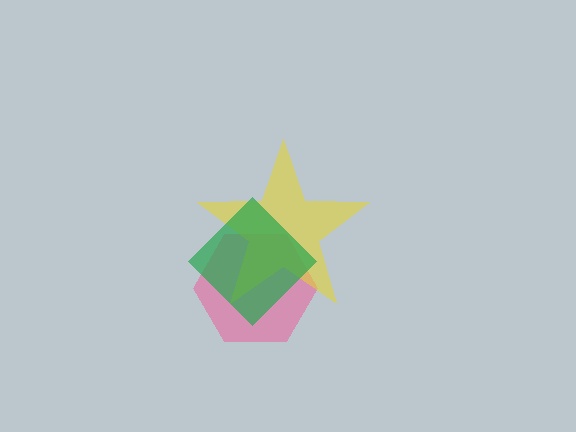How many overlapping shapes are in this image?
There are 3 overlapping shapes in the image.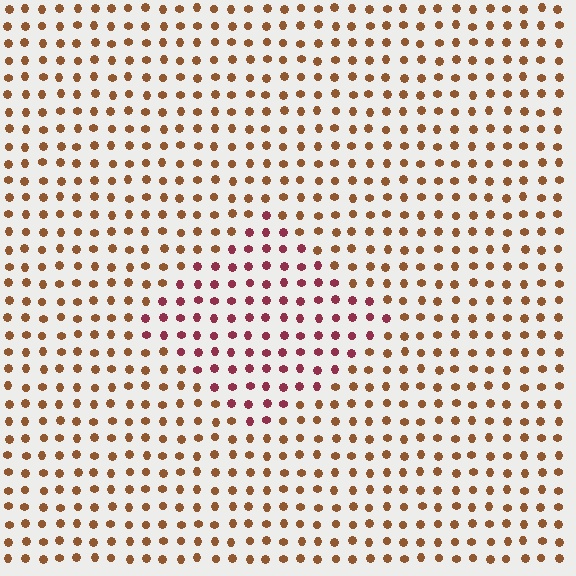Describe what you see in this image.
The image is filled with small brown elements in a uniform arrangement. A diamond-shaped region is visible where the elements are tinted to a slightly different hue, forming a subtle color boundary.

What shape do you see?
I see a diamond.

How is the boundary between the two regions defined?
The boundary is defined purely by a slight shift in hue (about 43 degrees). Spacing, size, and orientation are identical on both sides.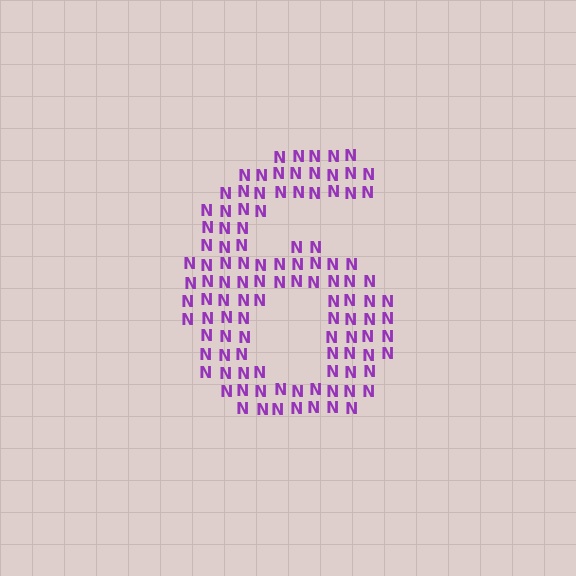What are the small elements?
The small elements are letter N's.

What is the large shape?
The large shape is the digit 6.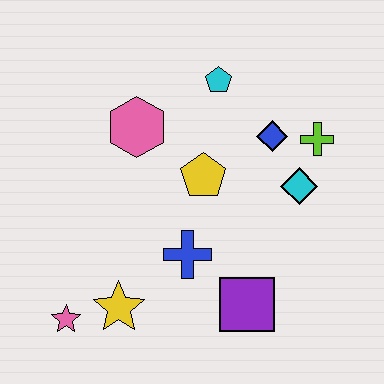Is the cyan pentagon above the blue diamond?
Yes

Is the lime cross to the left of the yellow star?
No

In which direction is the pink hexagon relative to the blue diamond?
The pink hexagon is to the left of the blue diamond.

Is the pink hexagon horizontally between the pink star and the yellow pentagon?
Yes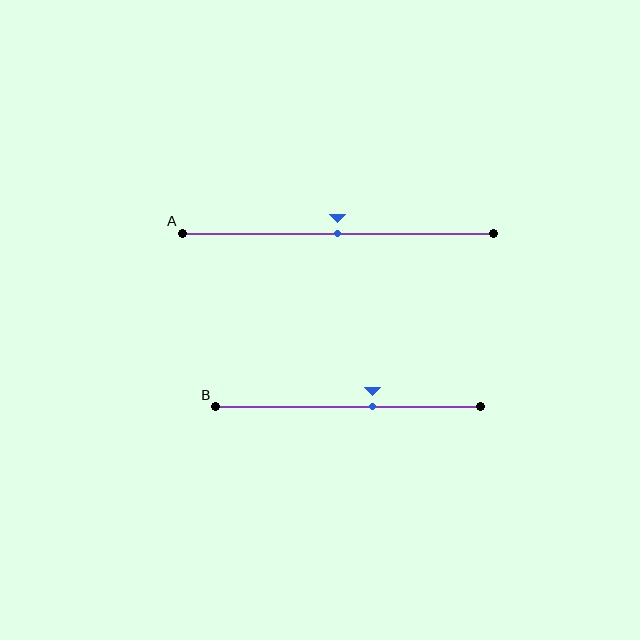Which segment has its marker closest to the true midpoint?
Segment A has its marker closest to the true midpoint.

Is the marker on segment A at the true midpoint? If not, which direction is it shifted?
Yes, the marker on segment A is at the true midpoint.